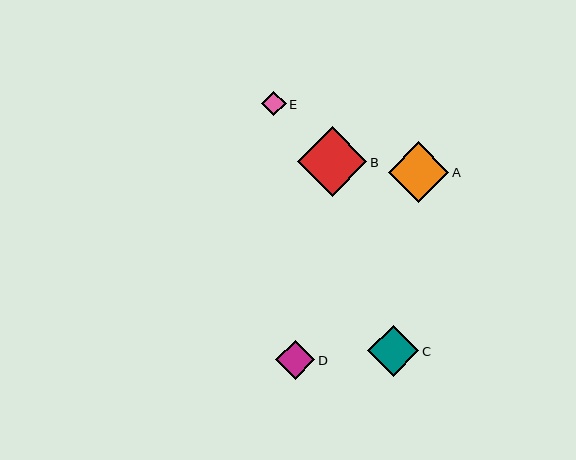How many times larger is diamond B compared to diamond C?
Diamond B is approximately 1.4 times the size of diamond C.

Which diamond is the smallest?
Diamond E is the smallest with a size of approximately 24 pixels.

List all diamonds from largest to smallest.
From largest to smallest: B, A, C, D, E.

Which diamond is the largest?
Diamond B is the largest with a size of approximately 70 pixels.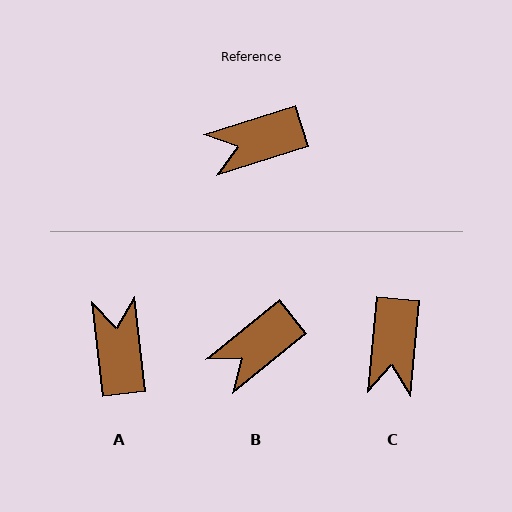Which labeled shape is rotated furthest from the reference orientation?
A, about 101 degrees away.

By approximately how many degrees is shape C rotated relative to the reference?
Approximately 67 degrees counter-clockwise.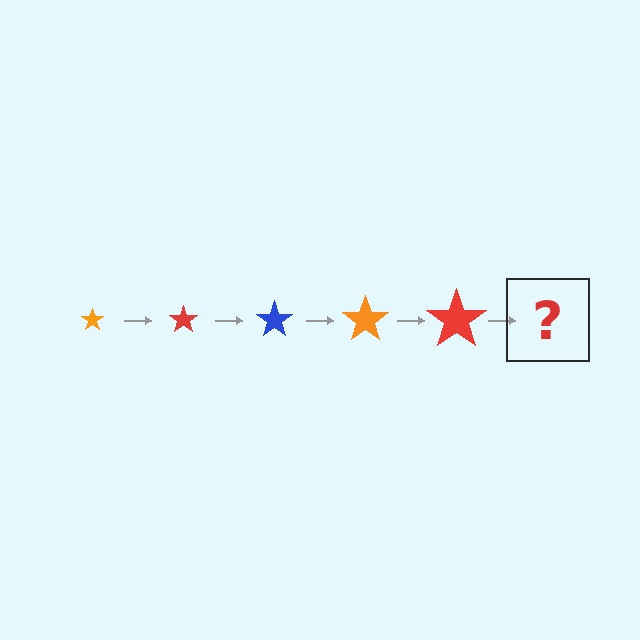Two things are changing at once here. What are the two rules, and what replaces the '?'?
The two rules are that the star grows larger each step and the color cycles through orange, red, and blue. The '?' should be a blue star, larger than the previous one.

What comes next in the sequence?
The next element should be a blue star, larger than the previous one.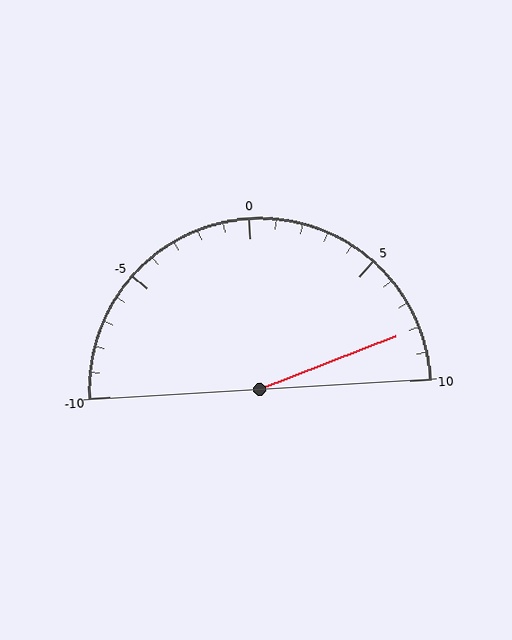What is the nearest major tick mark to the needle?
The nearest major tick mark is 10.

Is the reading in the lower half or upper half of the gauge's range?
The reading is in the upper half of the range (-10 to 10).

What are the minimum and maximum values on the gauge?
The gauge ranges from -10 to 10.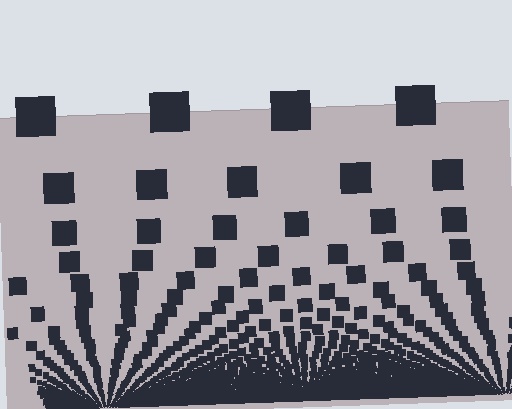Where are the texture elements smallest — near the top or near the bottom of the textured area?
Near the bottom.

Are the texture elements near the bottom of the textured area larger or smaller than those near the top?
Smaller. The gradient is inverted — elements near the bottom are smaller and denser.